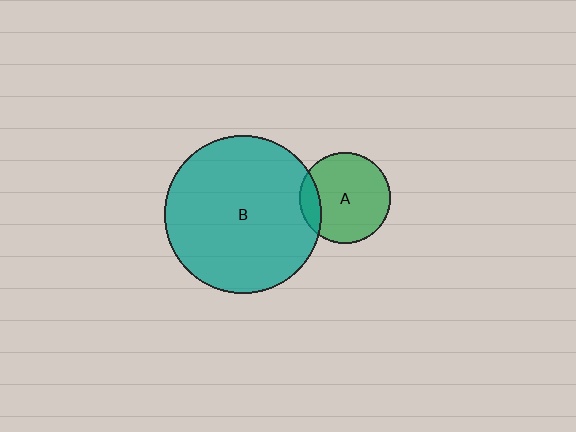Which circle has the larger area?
Circle B (teal).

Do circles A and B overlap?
Yes.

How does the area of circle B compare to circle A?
Approximately 3.0 times.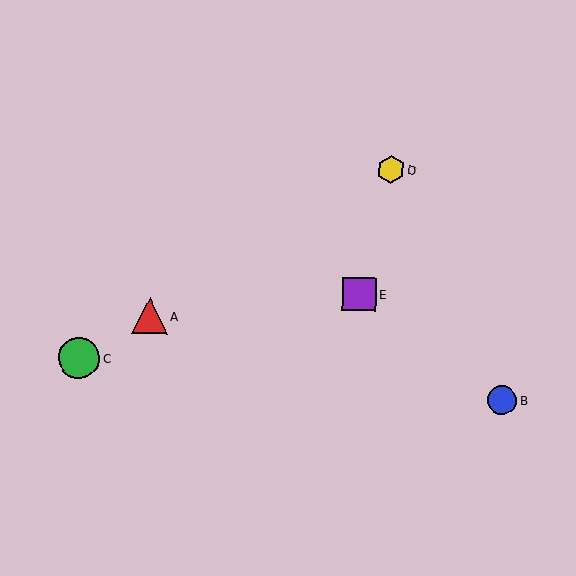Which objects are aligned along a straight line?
Objects A, C, D are aligned along a straight line.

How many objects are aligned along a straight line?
3 objects (A, C, D) are aligned along a straight line.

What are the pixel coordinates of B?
Object B is at (502, 400).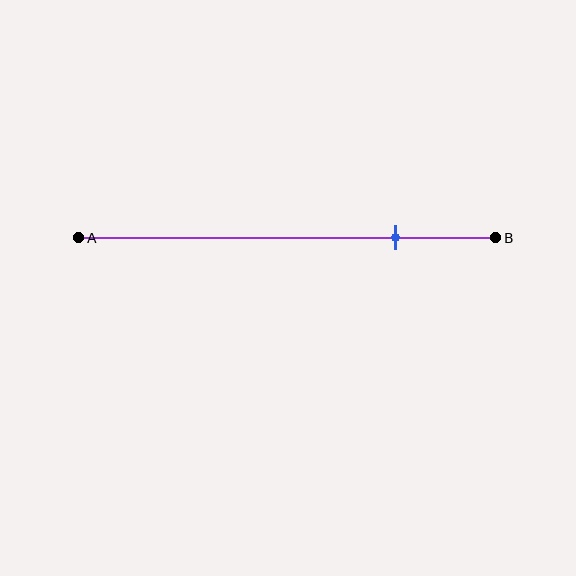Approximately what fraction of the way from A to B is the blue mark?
The blue mark is approximately 75% of the way from A to B.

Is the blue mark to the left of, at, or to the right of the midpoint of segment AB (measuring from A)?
The blue mark is to the right of the midpoint of segment AB.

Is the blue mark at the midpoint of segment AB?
No, the mark is at about 75% from A, not at the 50% midpoint.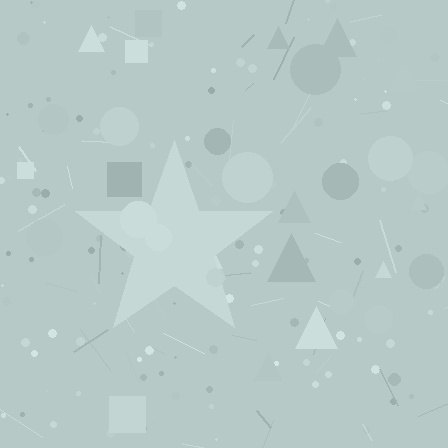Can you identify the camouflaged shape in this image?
The camouflaged shape is a star.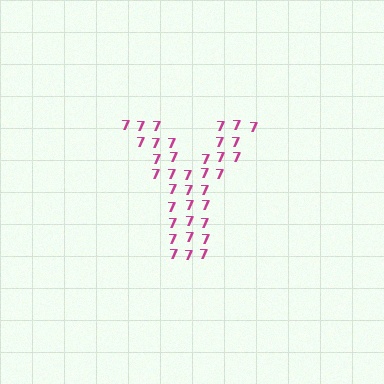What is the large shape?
The large shape is the letter Y.